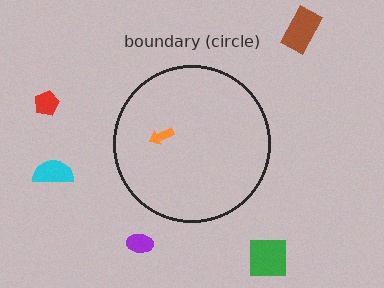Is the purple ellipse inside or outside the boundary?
Outside.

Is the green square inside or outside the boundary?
Outside.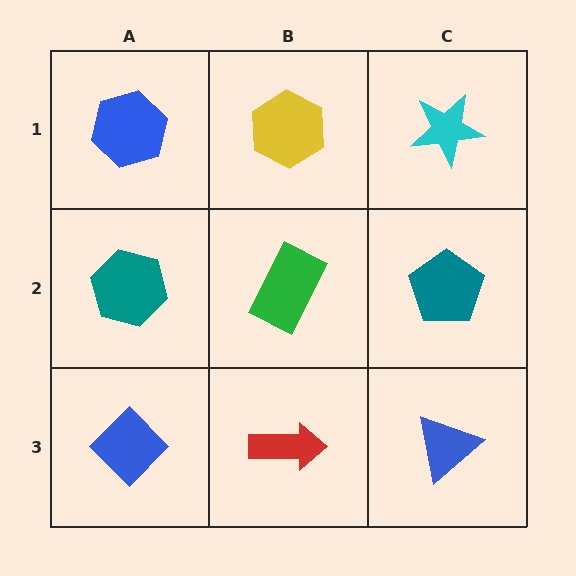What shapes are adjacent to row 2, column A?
A blue hexagon (row 1, column A), a blue diamond (row 3, column A), a green rectangle (row 2, column B).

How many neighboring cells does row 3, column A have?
2.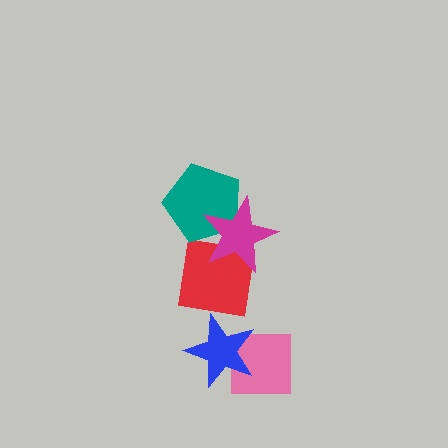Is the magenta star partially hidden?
No, no other shape covers it.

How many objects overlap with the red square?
3 objects overlap with the red square.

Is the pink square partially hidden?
Yes, it is partially covered by another shape.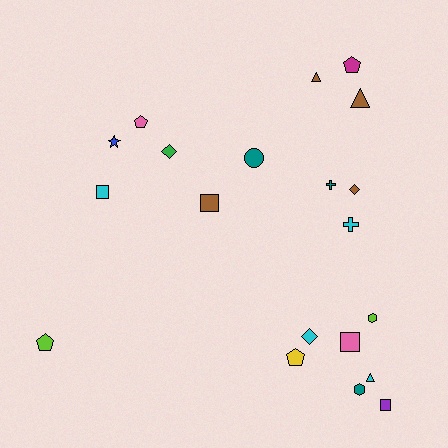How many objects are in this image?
There are 20 objects.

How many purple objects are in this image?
There is 1 purple object.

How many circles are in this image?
There is 1 circle.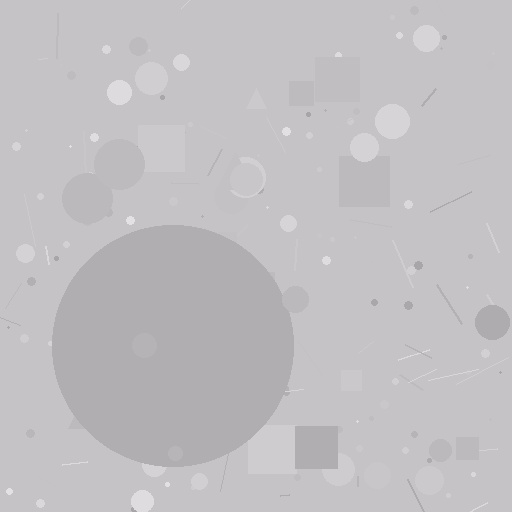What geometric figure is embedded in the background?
A circle is embedded in the background.